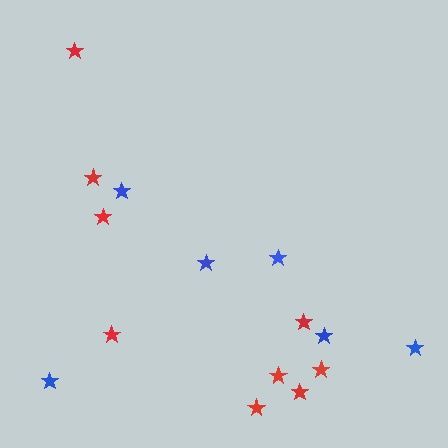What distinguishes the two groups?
There are 2 groups: one group of red stars (9) and one group of blue stars (6).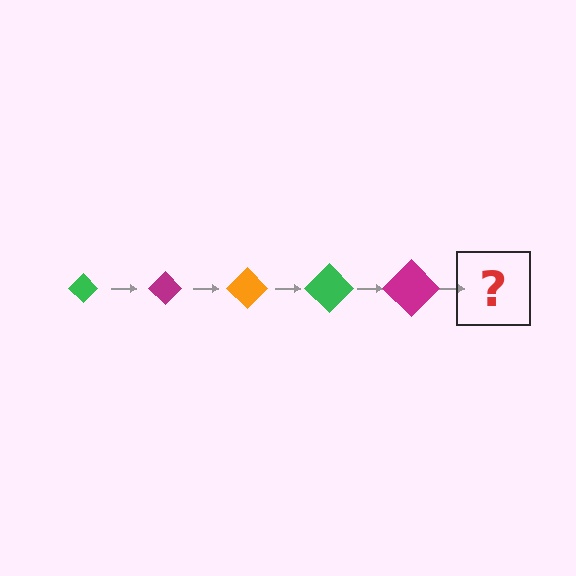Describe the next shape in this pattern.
It should be an orange diamond, larger than the previous one.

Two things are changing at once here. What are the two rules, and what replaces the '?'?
The two rules are that the diamond grows larger each step and the color cycles through green, magenta, and orange. The '?' should be an orange diamond, larger than the previous one.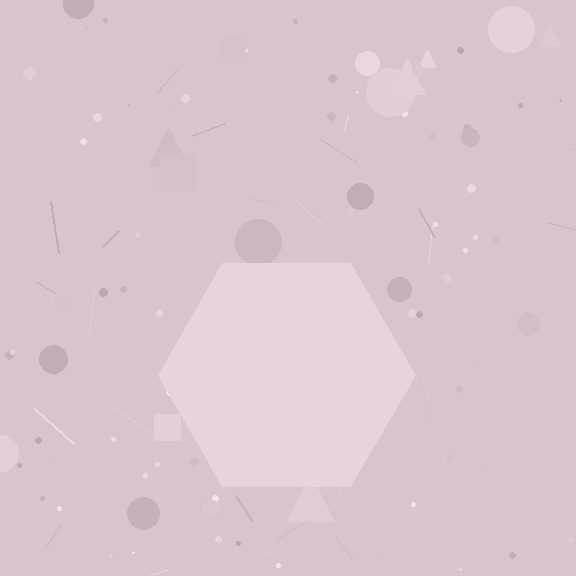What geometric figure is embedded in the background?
A hexagon is embedded in the background.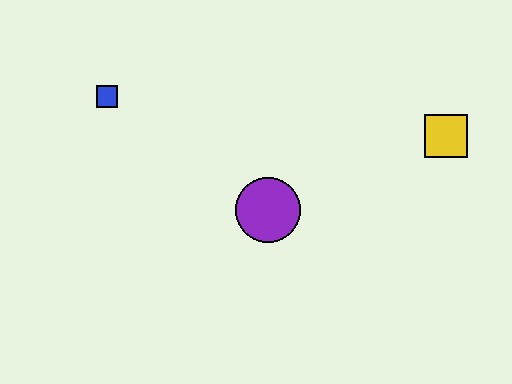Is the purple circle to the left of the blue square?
No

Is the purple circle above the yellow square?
No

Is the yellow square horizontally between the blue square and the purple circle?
No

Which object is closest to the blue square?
The purple circle is closest to the blue square.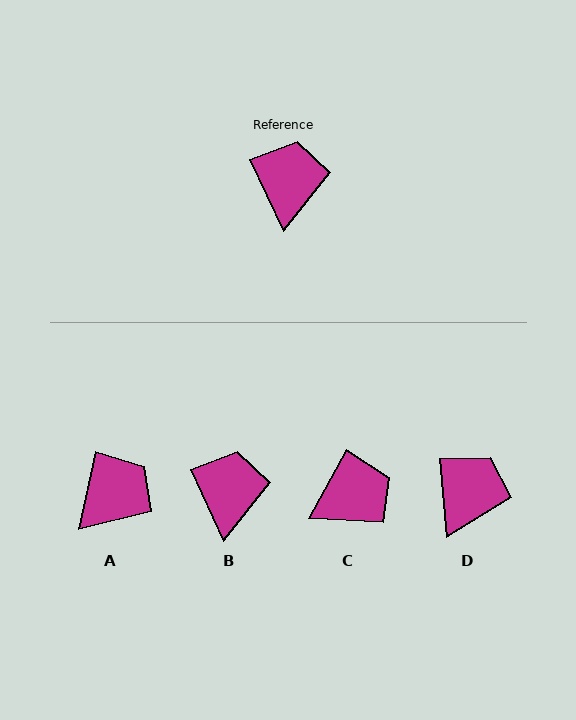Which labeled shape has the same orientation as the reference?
B.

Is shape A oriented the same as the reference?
No, it is off by about 38 degrees.